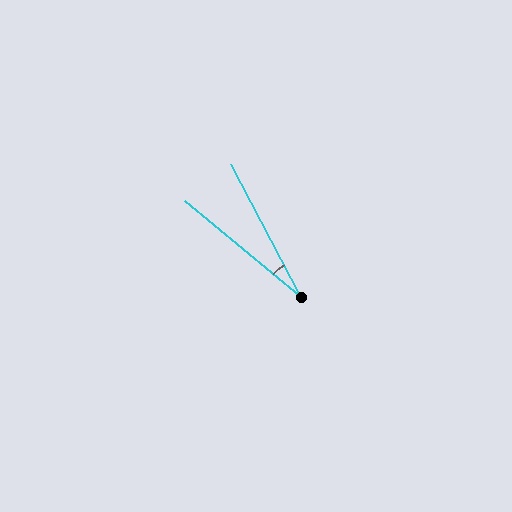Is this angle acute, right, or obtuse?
It is acute.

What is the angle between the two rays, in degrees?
Approximately 23 degrees.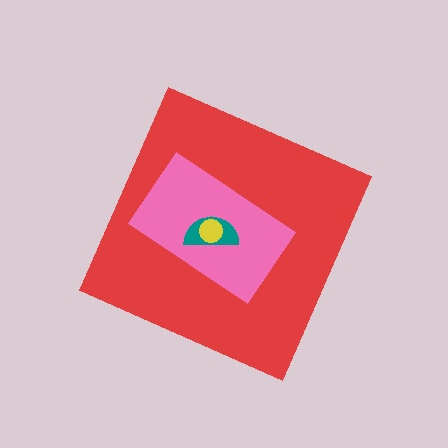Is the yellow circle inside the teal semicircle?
Yes.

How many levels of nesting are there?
4.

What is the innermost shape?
The yellow circle.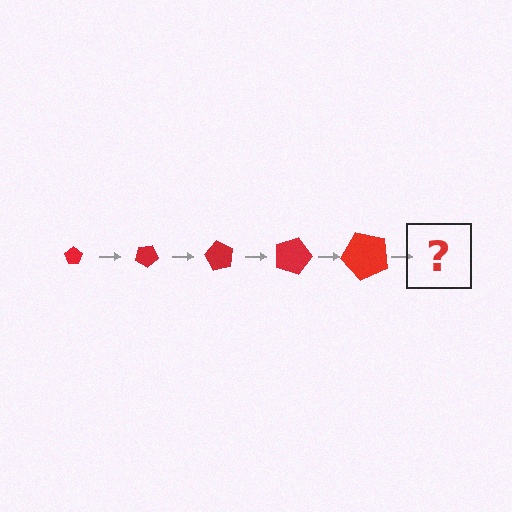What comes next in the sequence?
The next element should be a pentagon, larger than the previous one and rotated 150 degrees from the start.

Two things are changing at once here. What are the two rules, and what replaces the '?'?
The two rules are that the pentagon grows larger each step and it rotates 30 degrees each step. The '?' should be a pentagon, larger than the previous one and rotated 150 degrees from the start.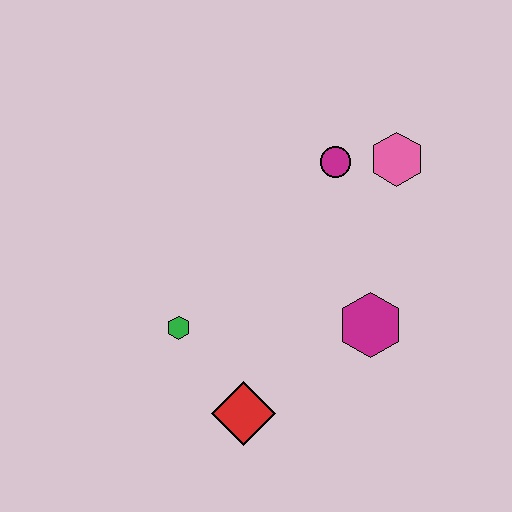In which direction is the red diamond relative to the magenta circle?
The red diamond is below the magenta circle.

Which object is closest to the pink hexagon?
The magenta circle is closest to the pink hexagon.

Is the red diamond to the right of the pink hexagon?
No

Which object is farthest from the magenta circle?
The red diamond is farthest from the magenta circle.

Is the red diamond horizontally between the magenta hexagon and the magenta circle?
No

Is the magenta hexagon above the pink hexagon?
No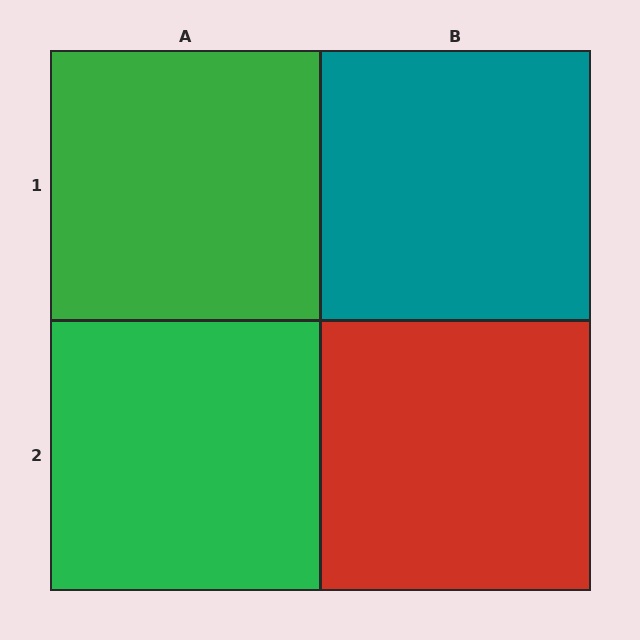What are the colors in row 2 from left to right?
Green, red.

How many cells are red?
1 cell is red.